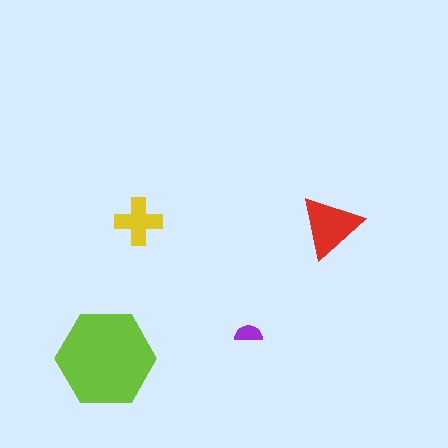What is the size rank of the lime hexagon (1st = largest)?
1st.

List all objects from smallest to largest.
The purple semicircle, the yellow cross, the red triangle, the lime hexagon.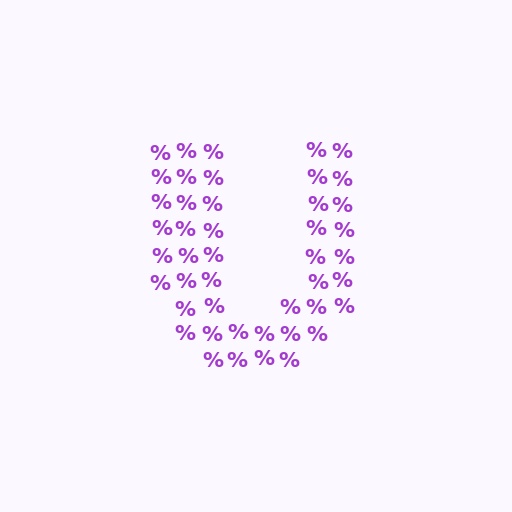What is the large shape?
The large shape is the letter U.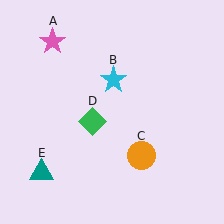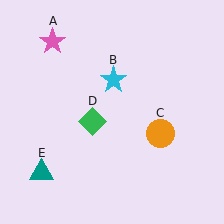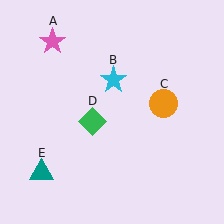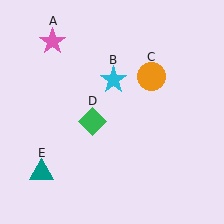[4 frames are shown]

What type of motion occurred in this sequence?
The orange circle (object C) rotated counterclockwise around the center of the scene.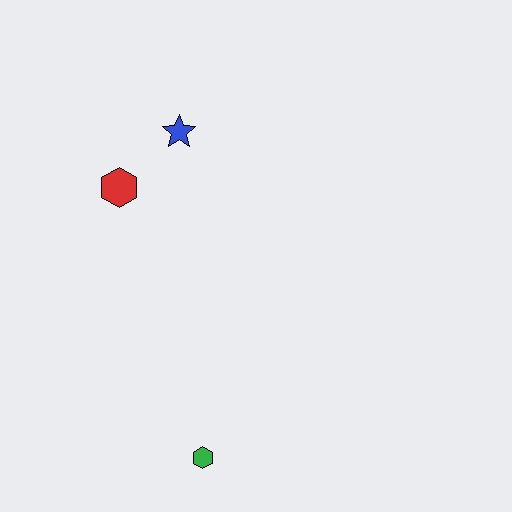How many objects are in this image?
There are 3 objects.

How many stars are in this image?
There is 1 star.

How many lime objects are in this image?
There are no lime objects.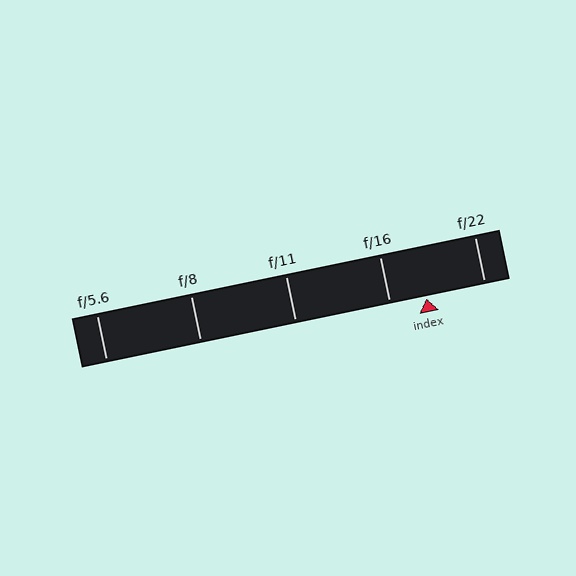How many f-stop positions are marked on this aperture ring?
There are 5 f-stop positions marked.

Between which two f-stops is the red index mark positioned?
The index mark is between f/16 and f/22.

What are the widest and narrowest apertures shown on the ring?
The widest aperture shown is f/5.6 and the narrowest is f/22.